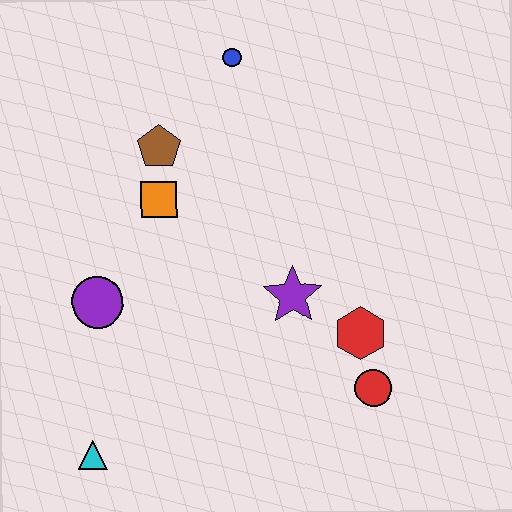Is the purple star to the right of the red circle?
No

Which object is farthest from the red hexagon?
The blue circle is farthest from the red hexagon.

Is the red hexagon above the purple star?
No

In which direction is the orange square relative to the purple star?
The orange square is to the left of the purple star.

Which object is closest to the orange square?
The brown pentagon is closest to the orange square.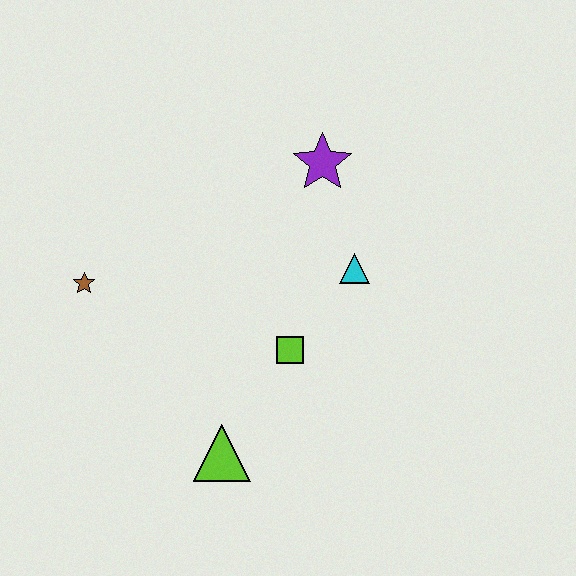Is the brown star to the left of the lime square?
Yes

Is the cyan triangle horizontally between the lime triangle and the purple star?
No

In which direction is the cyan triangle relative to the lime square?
The cyan triangle is above the lime square.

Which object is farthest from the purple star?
The lime triangle is farthest from the purple star.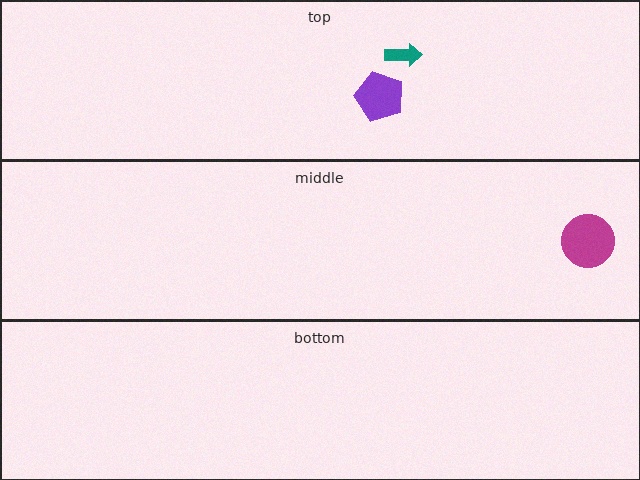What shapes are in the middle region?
The magenta circle.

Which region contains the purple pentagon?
The top region.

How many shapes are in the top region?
2.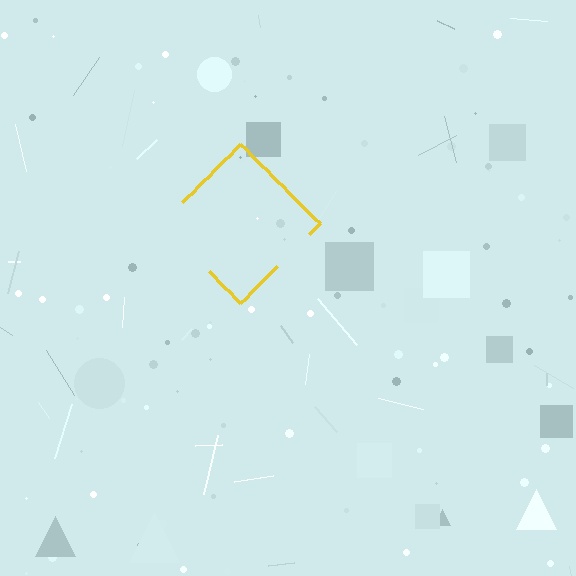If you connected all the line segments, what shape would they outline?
They would outline a diamond.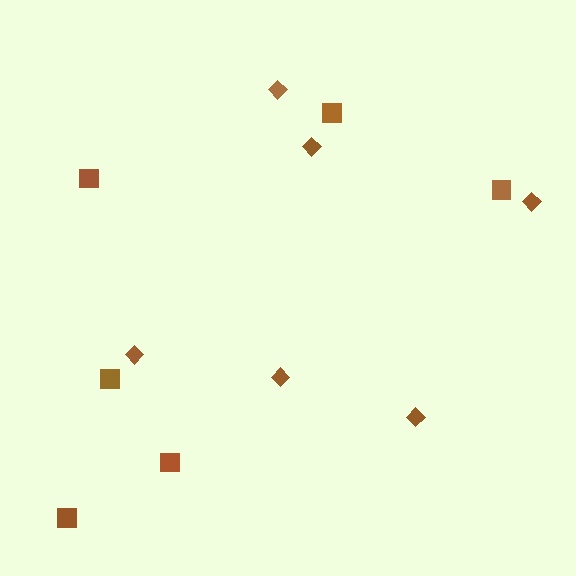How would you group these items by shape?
There are 2 groups: one group of diamonds (6) and one group of squares (6).